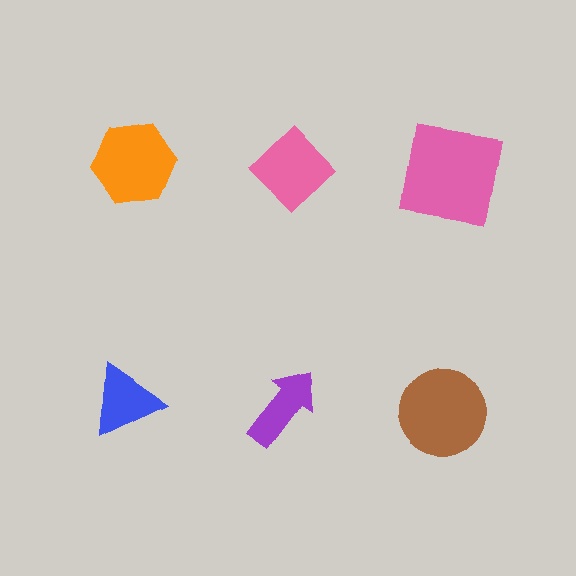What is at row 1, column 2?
A pink diamond.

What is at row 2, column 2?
A purple arrow.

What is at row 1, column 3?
A pink square.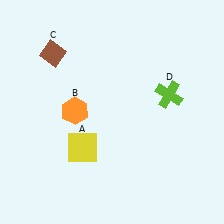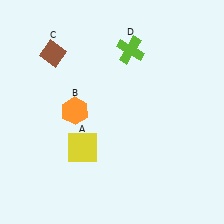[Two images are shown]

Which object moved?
The lime cross (D) moved up.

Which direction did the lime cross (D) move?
The lime cross (D) moved up.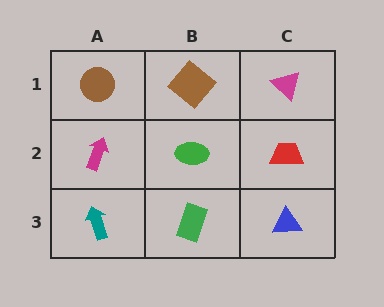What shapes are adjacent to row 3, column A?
A magenta arrow (row 2, column A), a green rectangle (row 3, column B).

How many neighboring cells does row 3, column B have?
3.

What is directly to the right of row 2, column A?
A green ellipse.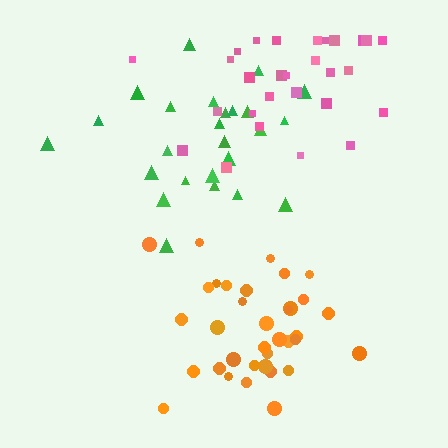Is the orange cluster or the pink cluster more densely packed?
Orange.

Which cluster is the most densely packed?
Orange.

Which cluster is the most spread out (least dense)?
Green.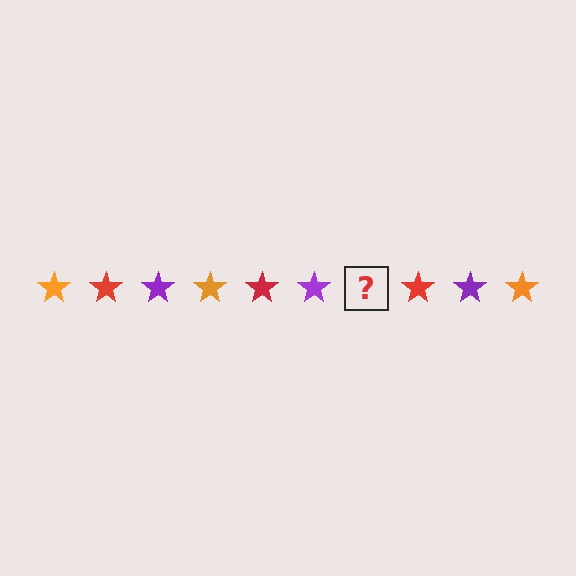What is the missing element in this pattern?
The missing element is an orange star.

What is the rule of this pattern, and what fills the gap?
The rule is that the pattern cycles through orange, red, purple stars. The gap should be filled with an orange star.